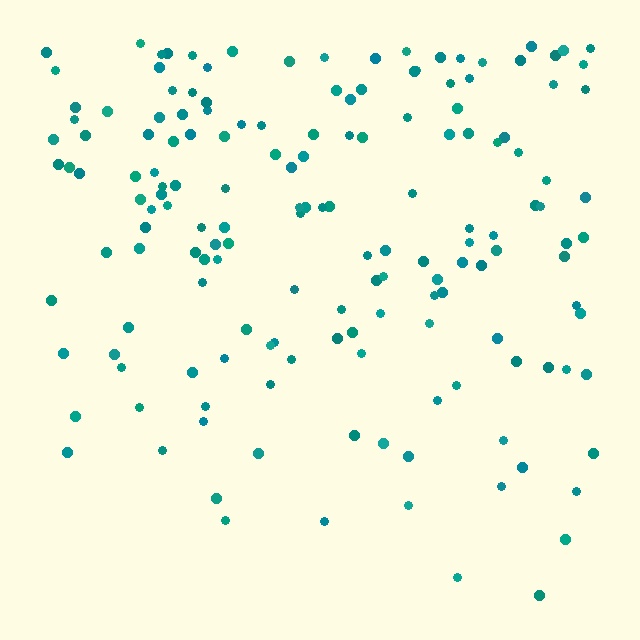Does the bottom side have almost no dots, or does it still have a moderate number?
Still a moderate number, just noticeably fewer than the top.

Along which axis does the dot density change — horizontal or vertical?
Vertical.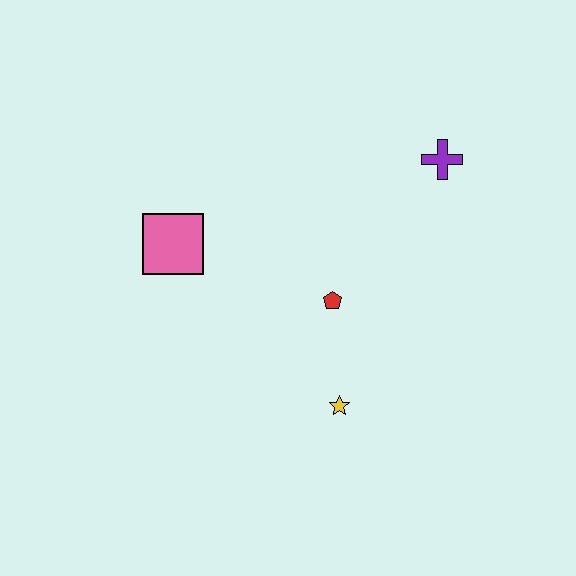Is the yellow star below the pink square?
Yes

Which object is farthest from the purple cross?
The pink square is farthest from the purple cross.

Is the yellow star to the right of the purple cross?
No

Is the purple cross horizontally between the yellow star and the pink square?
No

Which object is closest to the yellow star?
The red pentagon is closest to the yellow star.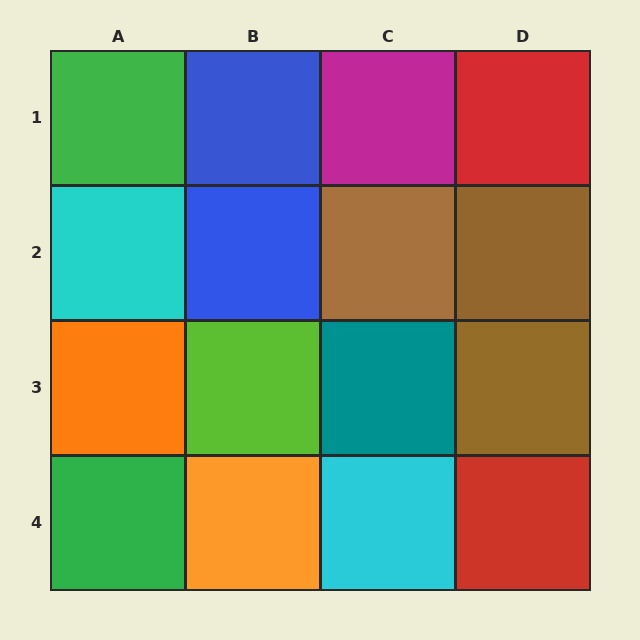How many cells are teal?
1 cell is teal.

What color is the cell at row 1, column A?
Green.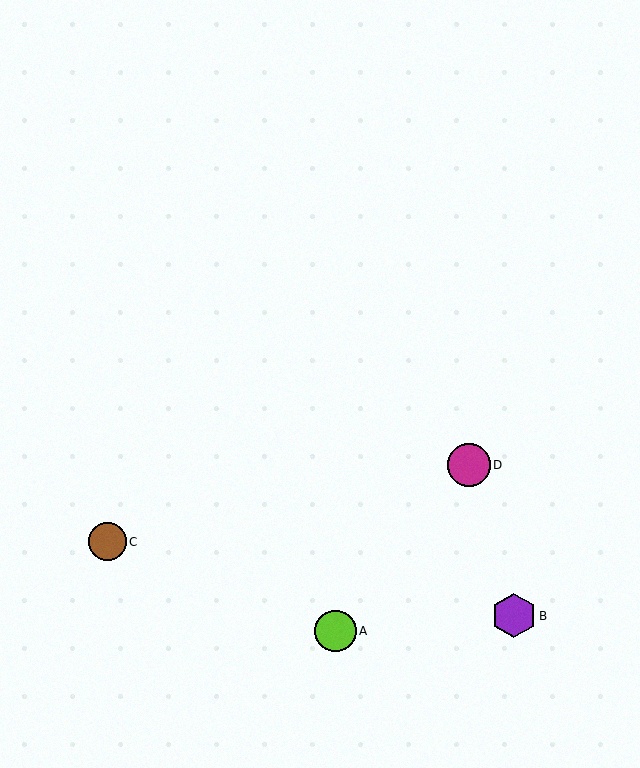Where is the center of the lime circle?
The center of the lime circle is at (335, 631).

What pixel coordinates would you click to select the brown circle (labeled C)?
Click at (108, 542) to select the brown circle C.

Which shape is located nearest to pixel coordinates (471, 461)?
The magenta circle (labeled D) at (469, 465) is nearest to that location.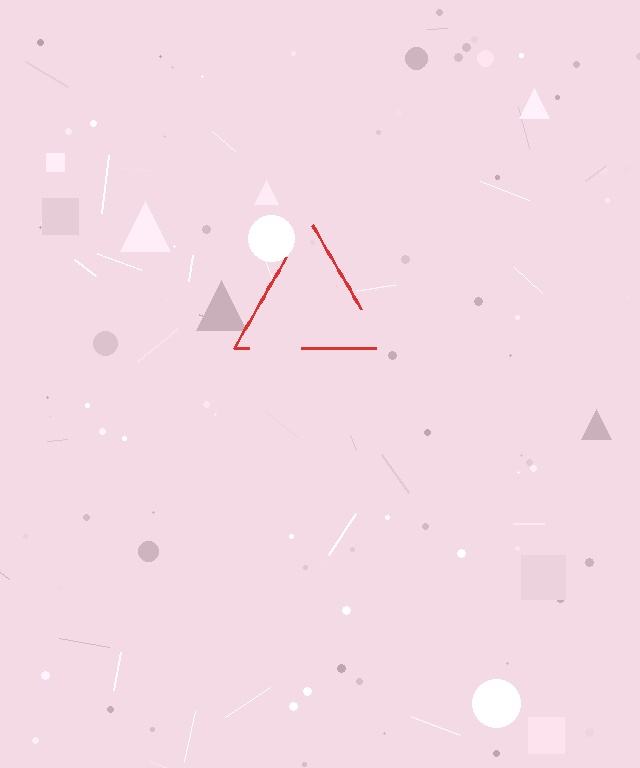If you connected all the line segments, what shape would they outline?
They would outline a triangle.